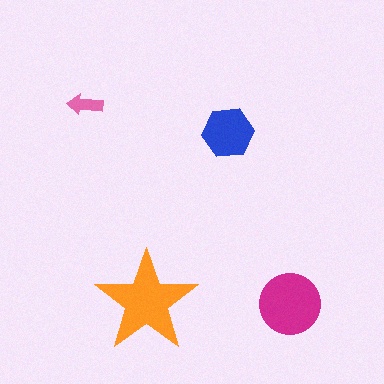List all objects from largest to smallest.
The orange star, the magenta circle, the blue hexagon, the pink arrow.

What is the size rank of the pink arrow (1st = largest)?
4th.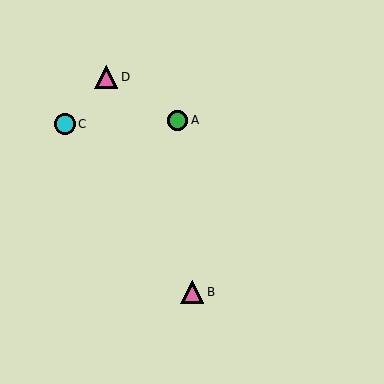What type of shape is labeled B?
Shape B is a pink triangle.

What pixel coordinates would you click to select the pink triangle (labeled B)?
Click at (192, 292) to select the pink triangle B.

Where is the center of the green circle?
The center of the green circle is at (178, 120).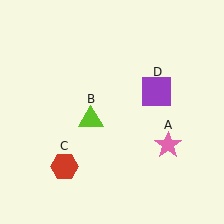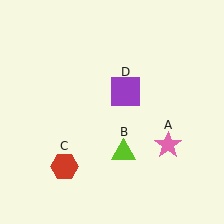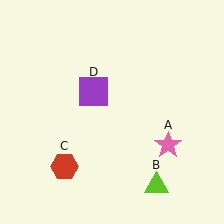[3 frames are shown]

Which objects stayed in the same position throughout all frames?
Pink star (object A) and red hexagon (object C) remained stationary.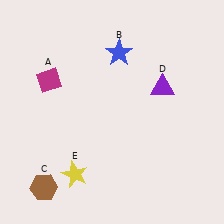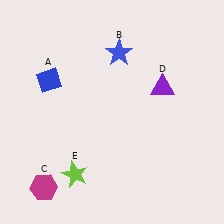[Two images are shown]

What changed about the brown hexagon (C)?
In Image 1, C is brown. In Image 2, it changed to magenta.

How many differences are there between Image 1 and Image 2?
There are 3 differences between the two images.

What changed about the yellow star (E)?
In Image 1, E is yellow. In Image 2, it changed to lime.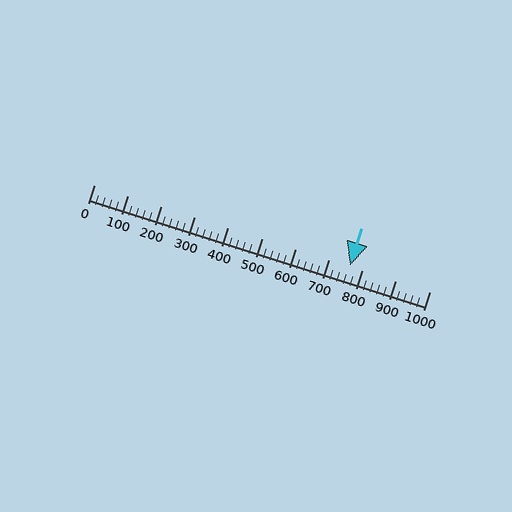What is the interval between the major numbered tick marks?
The major tick marks are spaced 100 units apart.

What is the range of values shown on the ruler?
The ruler shows values from 0 to 1000.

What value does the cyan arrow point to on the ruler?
The cyan arrow points to approximately 762.